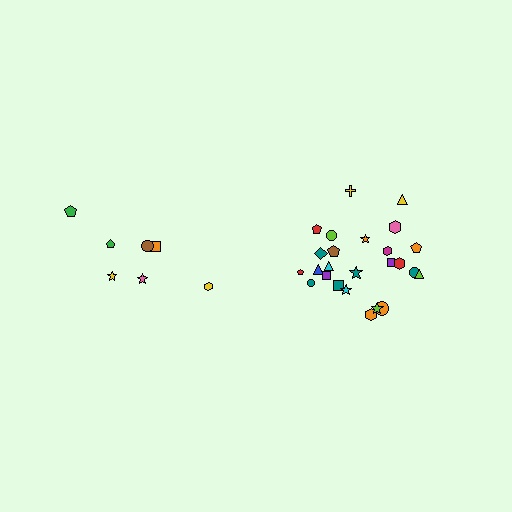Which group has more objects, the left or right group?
The right group.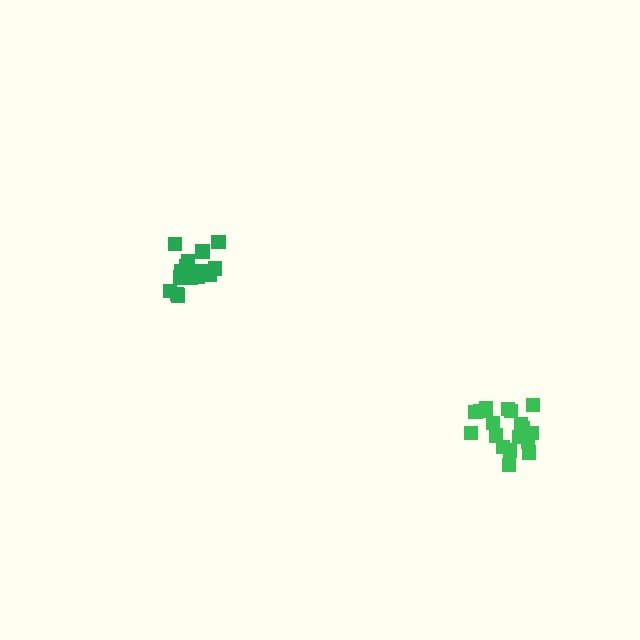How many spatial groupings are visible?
There are 2 spatial groupings.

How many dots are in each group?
Group 1: 19 dots, Group 2: 19 dots (38 total).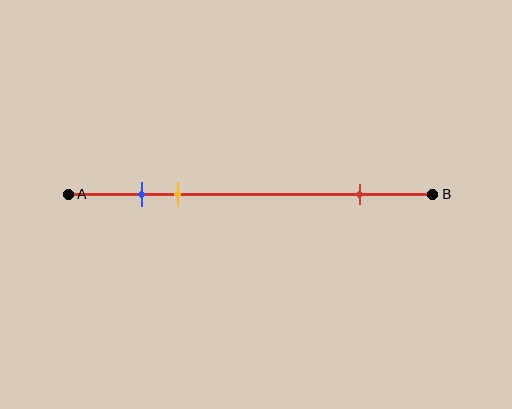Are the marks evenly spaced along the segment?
No, the marks are not evenly spaced.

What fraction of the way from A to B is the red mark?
The red mark is approximately 80% (0.8) of the way from A to B.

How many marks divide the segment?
There are 3 marks dividing the segment.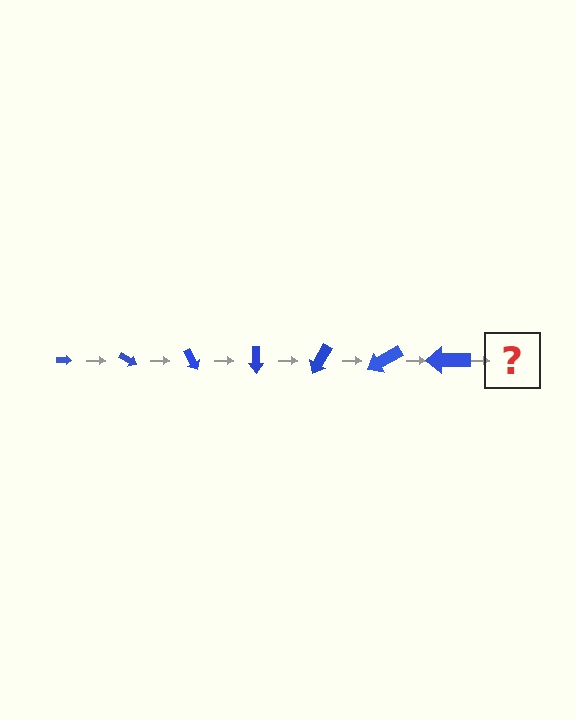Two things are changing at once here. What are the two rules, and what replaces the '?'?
The two rules are that the arrow grows larger each step and it rotates 30 degrees each step. The '?' should be an arrow, larger than the previous one and rotated 210 degrees from the start.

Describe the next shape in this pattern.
It should be an arrow, larger than the previous one and rotated 210 degrees from the start.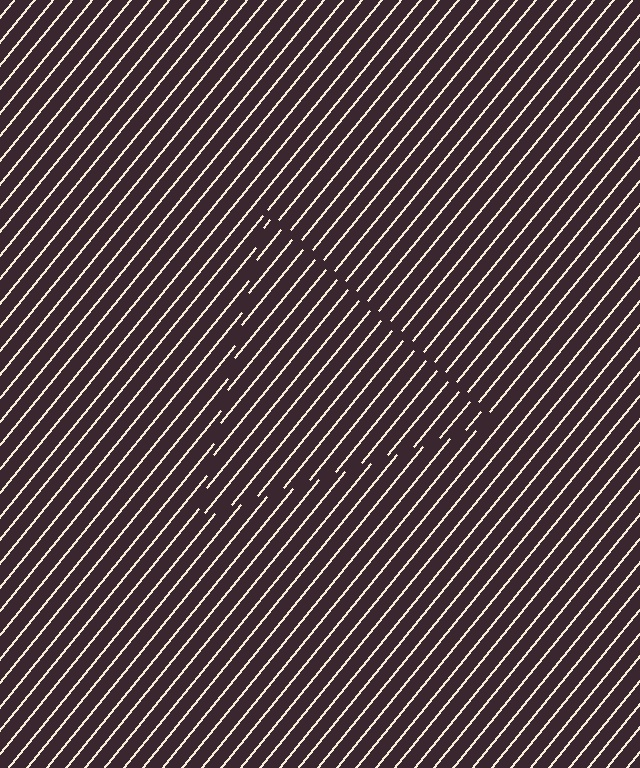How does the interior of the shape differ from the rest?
The interior of the shape contains the same grating, shifted by half a period — the contour is defined by the phase discontinuity where line-ends from the inner and outer gratings abut.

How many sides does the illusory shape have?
3 sides — the line-ends trace a triangle.